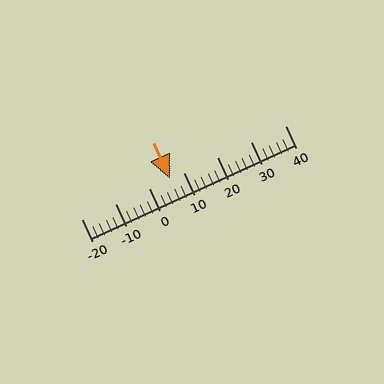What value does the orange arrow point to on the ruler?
The orange arrow points to approximately 6.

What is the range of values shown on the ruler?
The ruler shows values from -20 to 40.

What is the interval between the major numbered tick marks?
The major tick marks are spaced 10 units apart.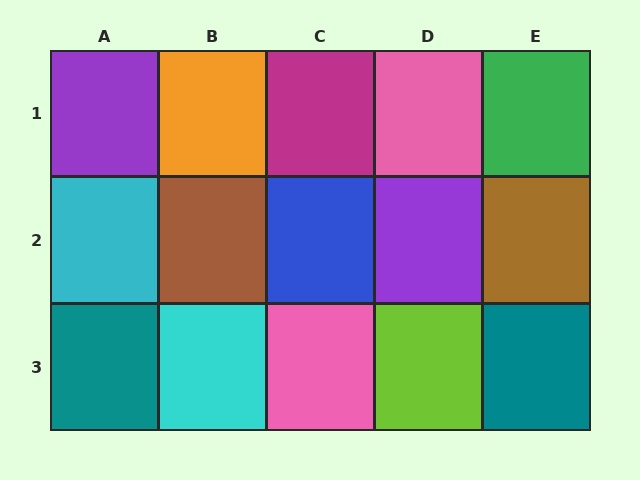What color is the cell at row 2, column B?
Brown.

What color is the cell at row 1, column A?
Purple.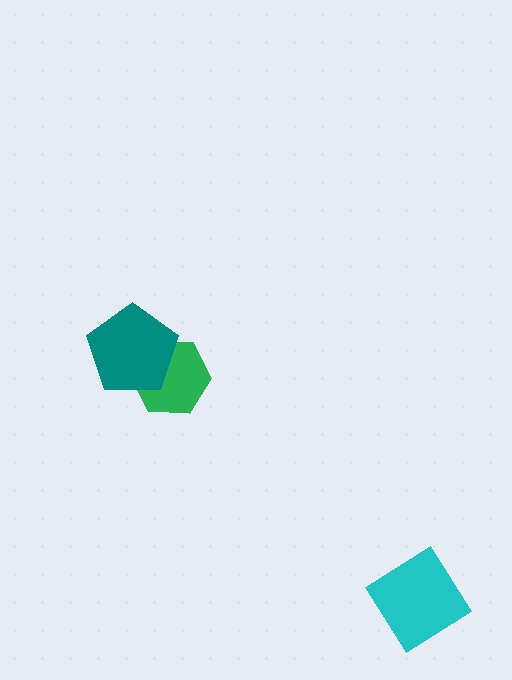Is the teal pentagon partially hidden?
No, no other shape covers it.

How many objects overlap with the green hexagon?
1 object overlaps with the green hexagon.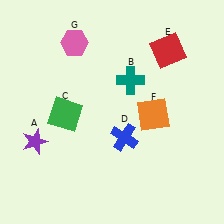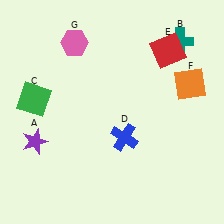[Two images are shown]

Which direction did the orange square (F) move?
The orange square (F) moved right.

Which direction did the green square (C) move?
The green square (C) moved left.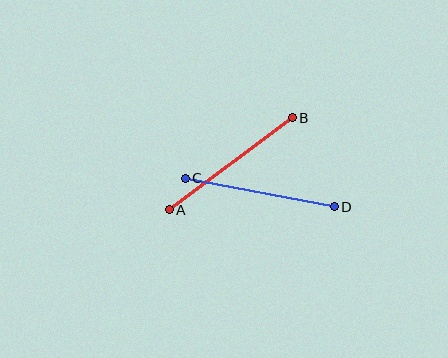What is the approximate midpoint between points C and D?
The midpoint is at approximately (260, 193) pixels.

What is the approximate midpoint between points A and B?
The midpoint is at approximately (231, 164) pixels.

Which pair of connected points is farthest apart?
Points A and B are farthest apart.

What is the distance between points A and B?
The distance is approximately 154 pixels.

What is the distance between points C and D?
The distance is approximately 151 pixels.